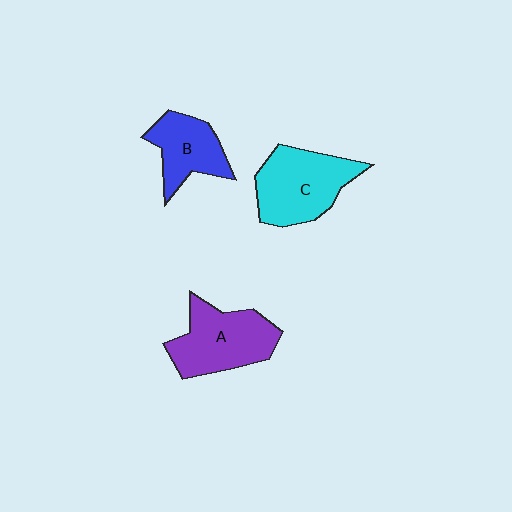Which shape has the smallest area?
Shape B (blue).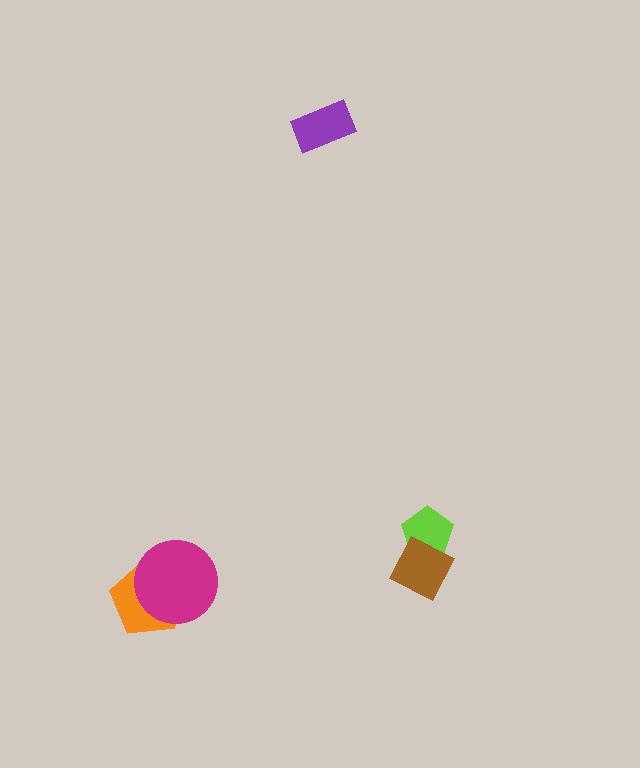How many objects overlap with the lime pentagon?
1 object overlaps with the lime pentagon.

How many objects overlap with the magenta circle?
1 object overlaps with the magenta circle.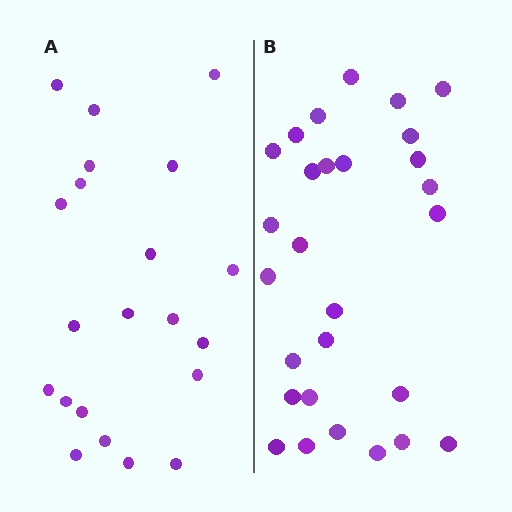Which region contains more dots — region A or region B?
Region B (the right region) has more dots.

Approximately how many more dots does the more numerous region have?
Region B has roughly 8 or so more dots than region A.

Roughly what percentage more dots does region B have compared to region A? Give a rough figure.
About 35% more.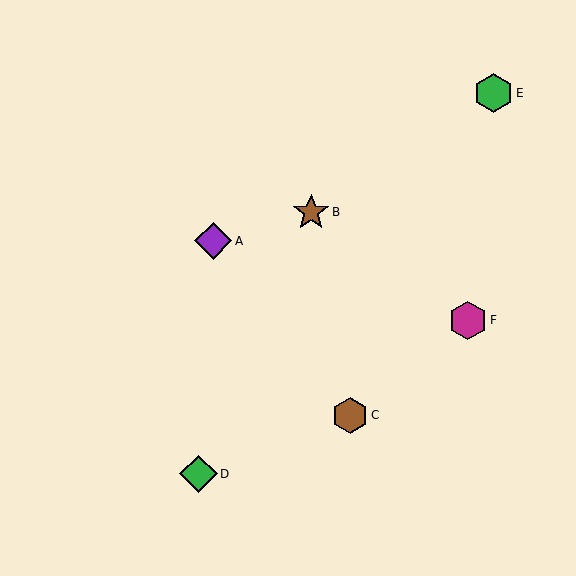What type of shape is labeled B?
Shape B is a brown star.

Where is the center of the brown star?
The center of the brown star is at (311, 212).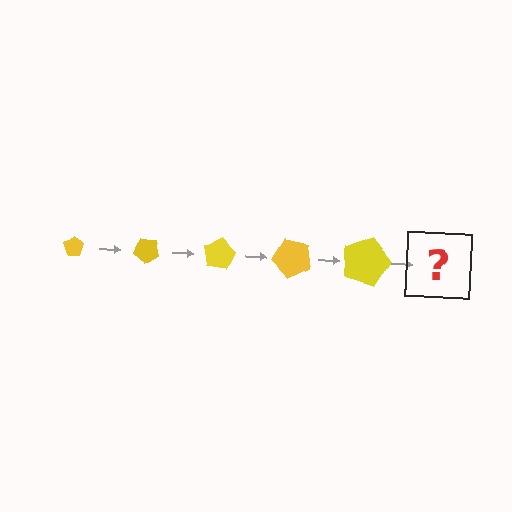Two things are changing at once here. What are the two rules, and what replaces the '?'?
The two rules are that the pentagon grows larger each step and it rotates 40 degrees each step. The '?' should be a pentagon, larger than the previous one and rotated 200 degrees from the start.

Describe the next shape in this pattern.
It should be a pentagon, larger than the previous one and rotated 200 degrees from the start.